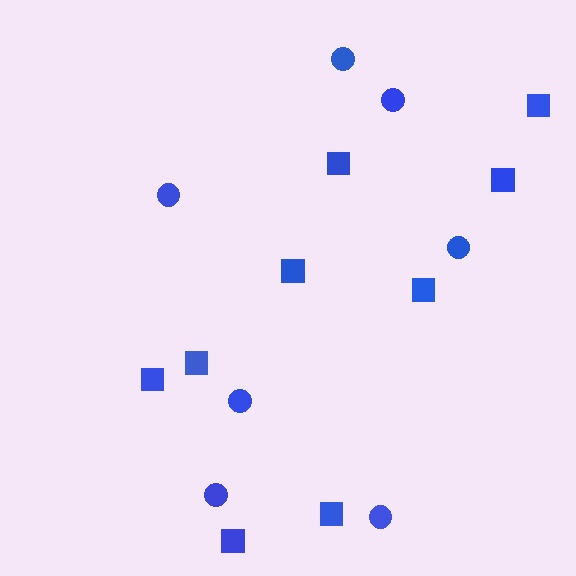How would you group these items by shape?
There are 2 groups: one group of squares (9) and one group of circles (7).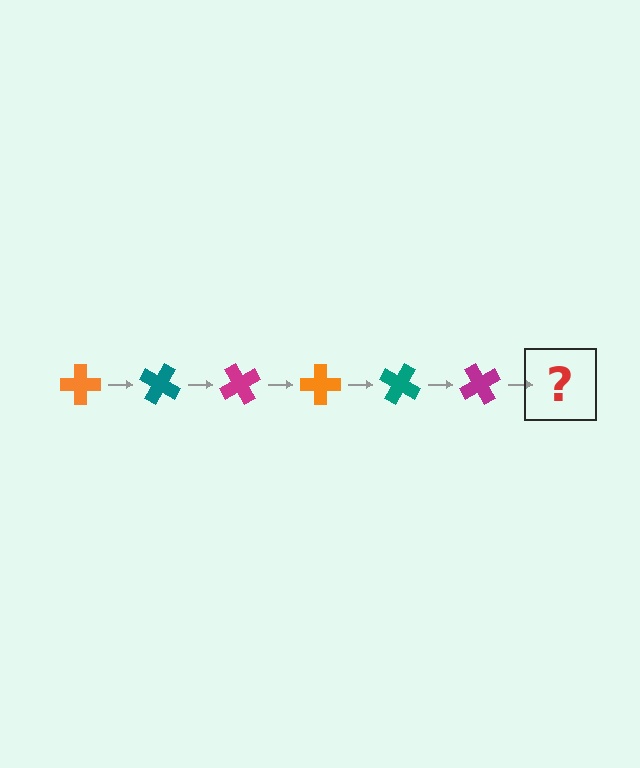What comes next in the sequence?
The next element should be an orange cross, rotated 180 degrees from the start.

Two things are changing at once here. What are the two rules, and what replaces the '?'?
The two rules are that it rotates 30 degrees each step and the color cycles through orange, teal, and magenta. The '?' should be an orange cross, rotated 180 degrees from the start.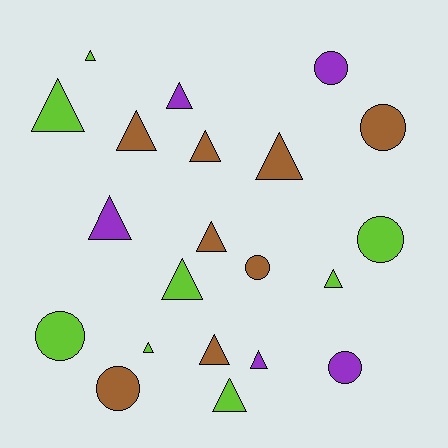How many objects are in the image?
There are 21 objects.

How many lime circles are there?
There are 2 lime circles.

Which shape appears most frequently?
Triangle, with 14 objects.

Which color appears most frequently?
Lime, with 8 objects.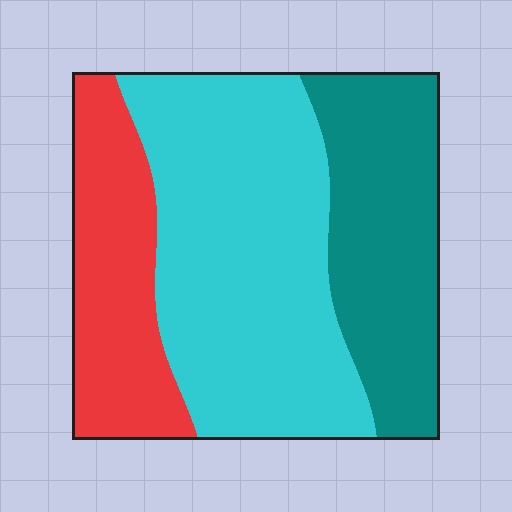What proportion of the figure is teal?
Teal covers roughly 30% of the figure.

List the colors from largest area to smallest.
From largest to smallest: cyan, teal, red.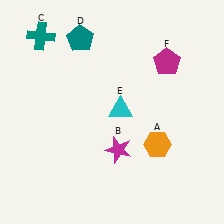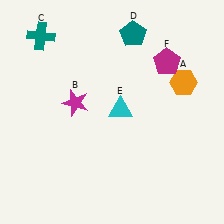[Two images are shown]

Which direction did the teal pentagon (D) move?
The teal pentagon (D) moved right.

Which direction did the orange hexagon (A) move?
The orange hexagon (A) moved up.